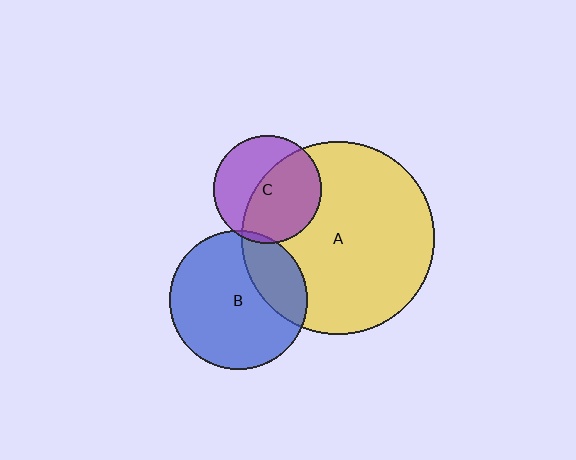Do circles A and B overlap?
Yes.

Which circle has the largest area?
Circle A (yellow).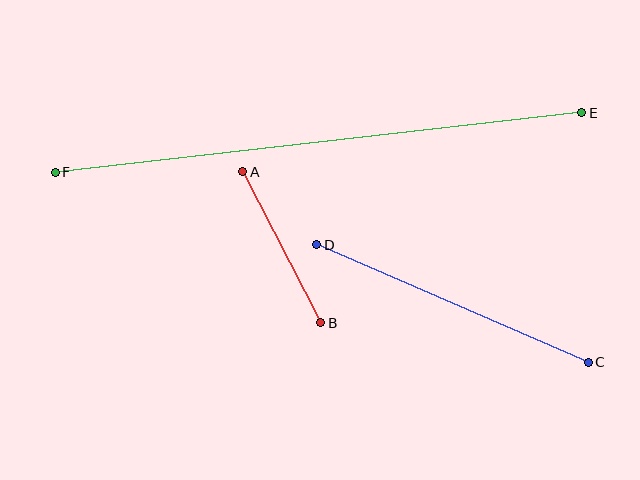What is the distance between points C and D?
The distance is approximately 296 pixels.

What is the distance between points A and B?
The distance is approximately 170 pixels.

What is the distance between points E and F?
The distance is approximately 530 pixels.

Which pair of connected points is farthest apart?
Points E and F are farthest apart.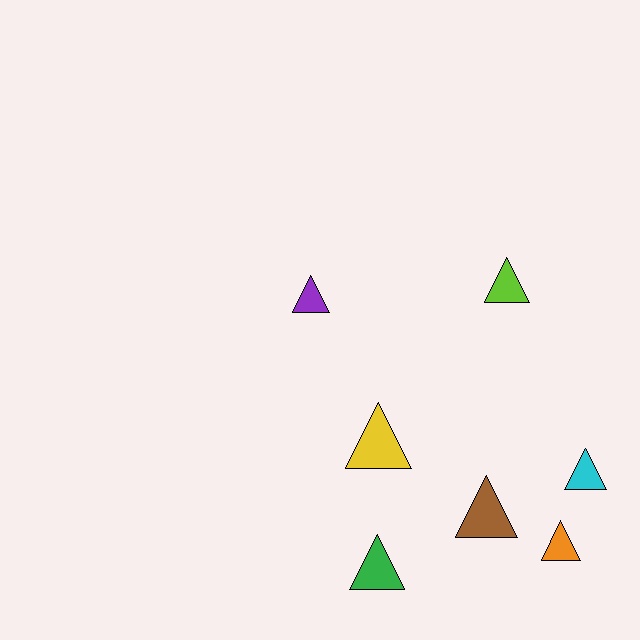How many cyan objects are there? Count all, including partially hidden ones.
There is 1 cyan object.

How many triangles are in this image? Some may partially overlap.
There are 7 triangles.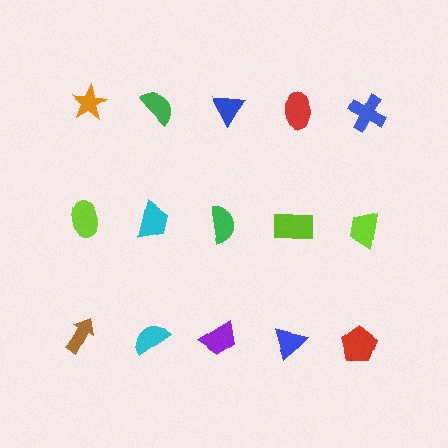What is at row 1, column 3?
A blue triangle.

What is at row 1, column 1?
An orange star.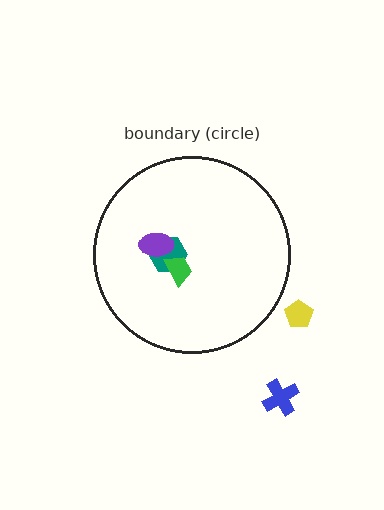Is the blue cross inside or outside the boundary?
Outside.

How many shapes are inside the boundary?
3 inside, 2 outside.